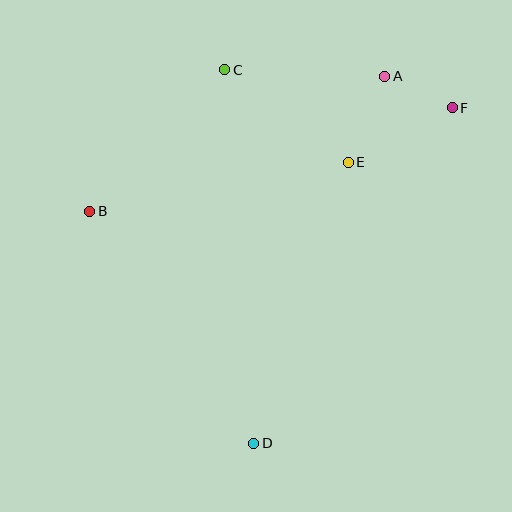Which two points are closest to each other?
Points A and F are closest to each other.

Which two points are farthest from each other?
Points D and F are farthest from each other.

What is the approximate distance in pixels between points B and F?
The distance between B and F is approximately 377 pixels.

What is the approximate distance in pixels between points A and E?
The distance between A and E is approximately 94 pixels.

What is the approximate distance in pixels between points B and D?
The distance between B and D is approximately 284 pixels.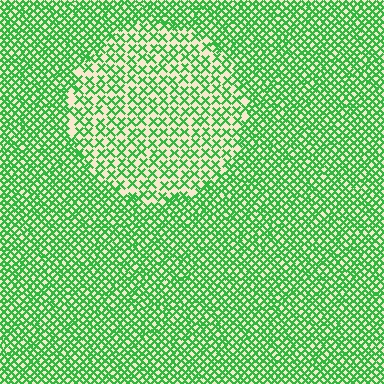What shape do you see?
I see a circle.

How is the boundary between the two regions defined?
The boundary is defined by a change in element density (approximately 2.0x ratio). All elements are the same color, size, and shape.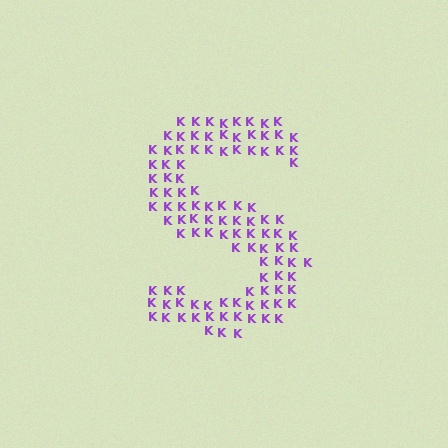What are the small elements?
The small elements are letter K's.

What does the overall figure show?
The overall figure shows the letter S.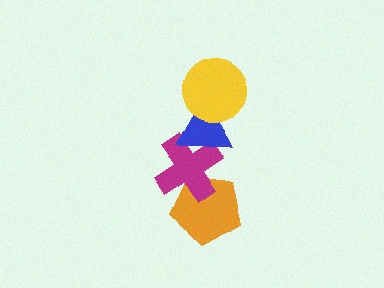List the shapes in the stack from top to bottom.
From top to bottom: the yellow circle, the blue triangle, the magenta cross, the orange pentagon.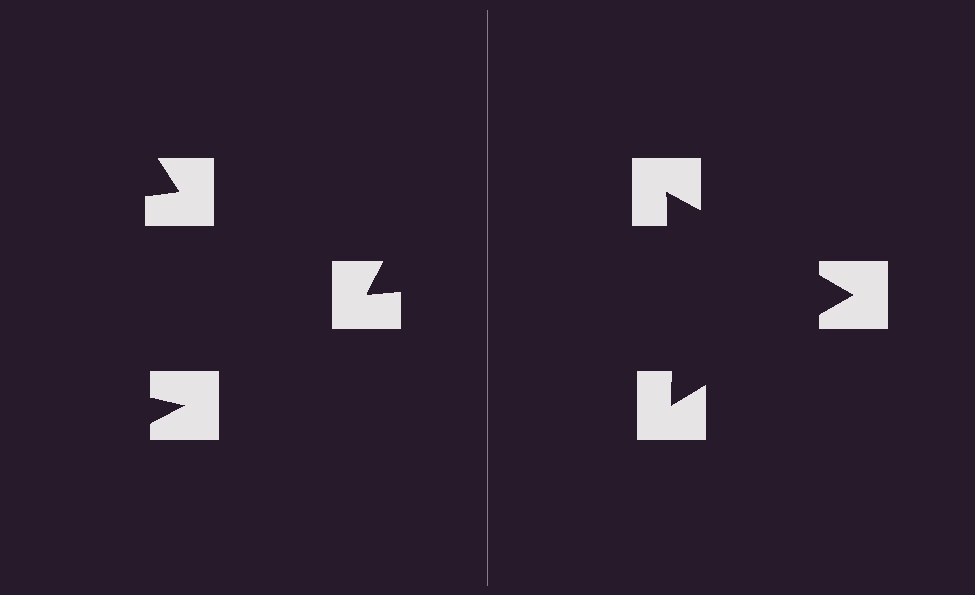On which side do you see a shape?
An illusory triangle appears on the right side. On the left side the wedge cuts are rotated, so no coherent shape forms.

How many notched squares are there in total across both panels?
6 — 3 on each side.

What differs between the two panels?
The notched squares are positioned identically on both sides; only the wedge orientations differ. On the right they align to a triangle; on the left they are misaligned.